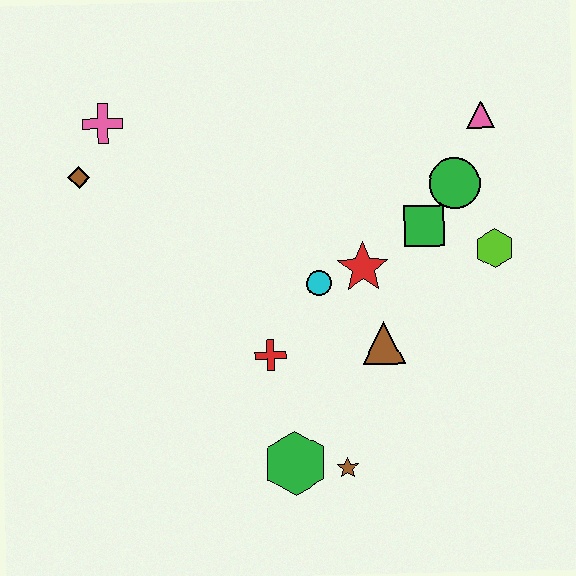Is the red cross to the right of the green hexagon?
No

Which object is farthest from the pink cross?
The brown star is farthest from the pink cross.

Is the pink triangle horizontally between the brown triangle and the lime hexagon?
Yes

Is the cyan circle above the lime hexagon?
No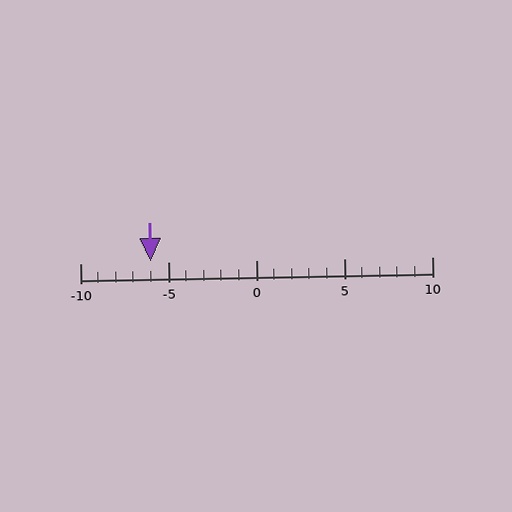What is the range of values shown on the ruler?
The ruler shows values from -10 to 10.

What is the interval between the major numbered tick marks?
The major tick marks are spaced 5 units apart.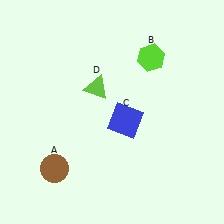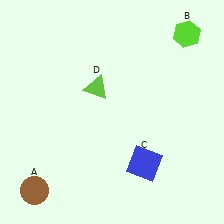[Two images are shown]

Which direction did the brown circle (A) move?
The brown circle (A) moved down.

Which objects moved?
The objects that moved are: the brown circle (A), the lime hexagon (B), the blue square (C).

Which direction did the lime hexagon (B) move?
The lime hexagon (B) moved right.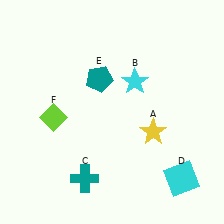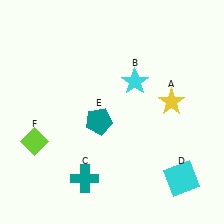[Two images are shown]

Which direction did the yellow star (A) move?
The yellow star (A) moved up.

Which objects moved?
The objects that moved are: the yellow star (A), the teal pentagon (E), the lime diamond (F).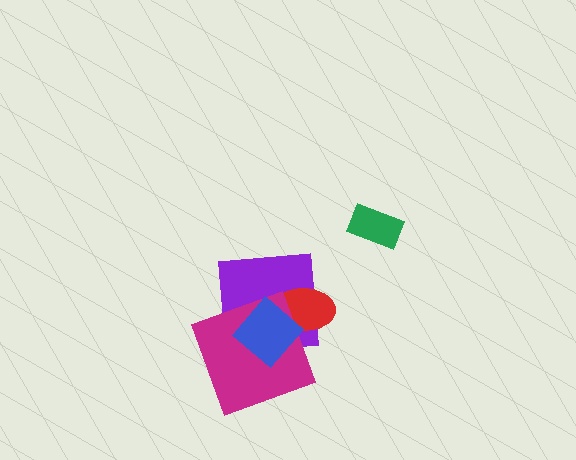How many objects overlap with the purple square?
3 objects overlap with the purple square.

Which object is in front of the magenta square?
The blue diamond is in front of the magenta square.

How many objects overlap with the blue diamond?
3 objects overlap with the blue diamond.